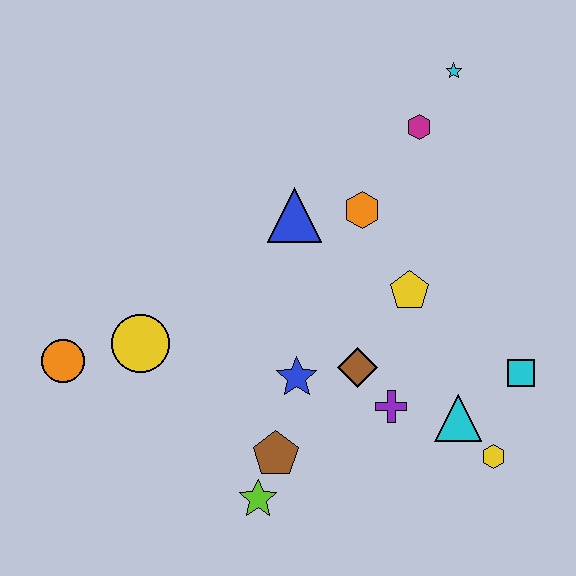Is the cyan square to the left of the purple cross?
No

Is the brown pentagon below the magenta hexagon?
Yes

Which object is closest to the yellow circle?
The orange circle is closest to the yellow circle.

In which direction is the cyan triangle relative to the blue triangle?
The cyan triangle is below the blue triangle.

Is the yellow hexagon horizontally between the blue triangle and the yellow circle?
No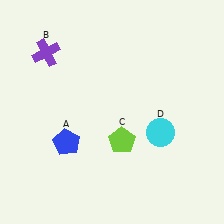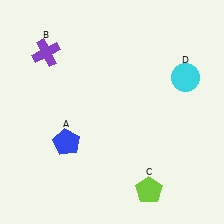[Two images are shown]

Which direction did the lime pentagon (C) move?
The lime pentagon (C) moved down.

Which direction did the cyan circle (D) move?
The cyan circle (D) moved up.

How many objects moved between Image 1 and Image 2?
2 objects moved between the two images.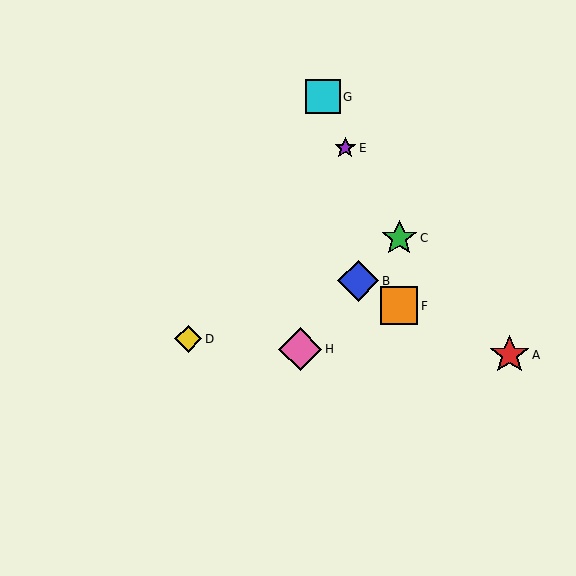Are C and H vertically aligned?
No, C is at x≈399 and H is at x≈300.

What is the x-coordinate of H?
Object H is at x≈300.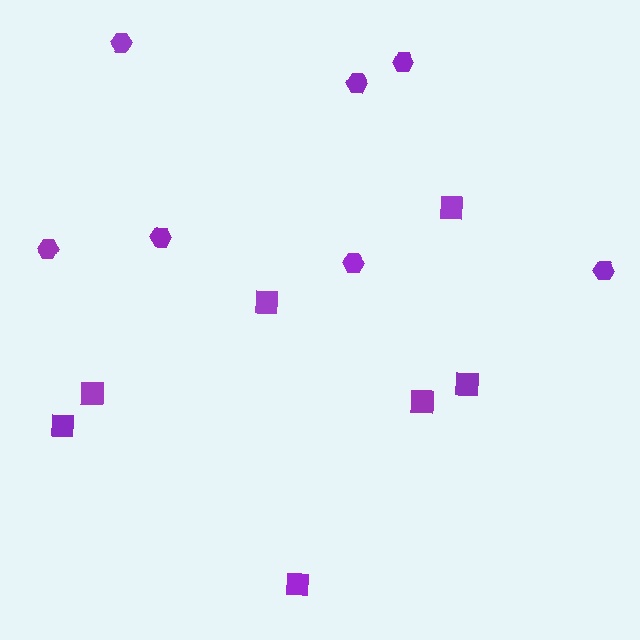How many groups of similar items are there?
There are 2 groups: one group of hexagons (7) and one group of squares (7).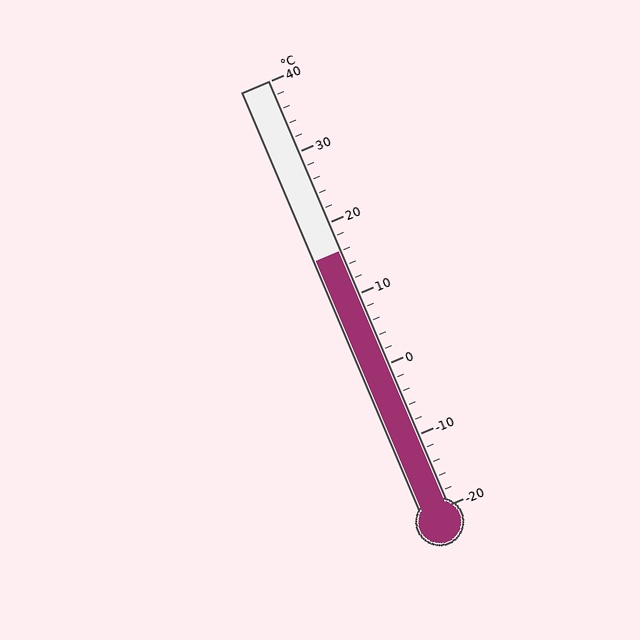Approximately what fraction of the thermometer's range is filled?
The thermometer is filled to approximately 60% of its range.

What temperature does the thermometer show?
The thermometer shows approximately 16°C.